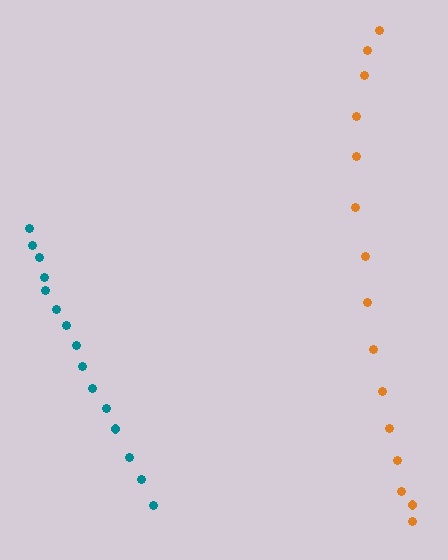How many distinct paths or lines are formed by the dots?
There are 2 distinct paths.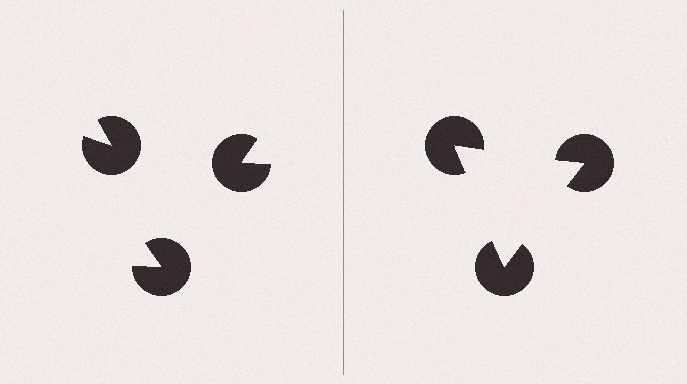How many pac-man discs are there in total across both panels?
6 — 3 on each side.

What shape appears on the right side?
An illusory triangle.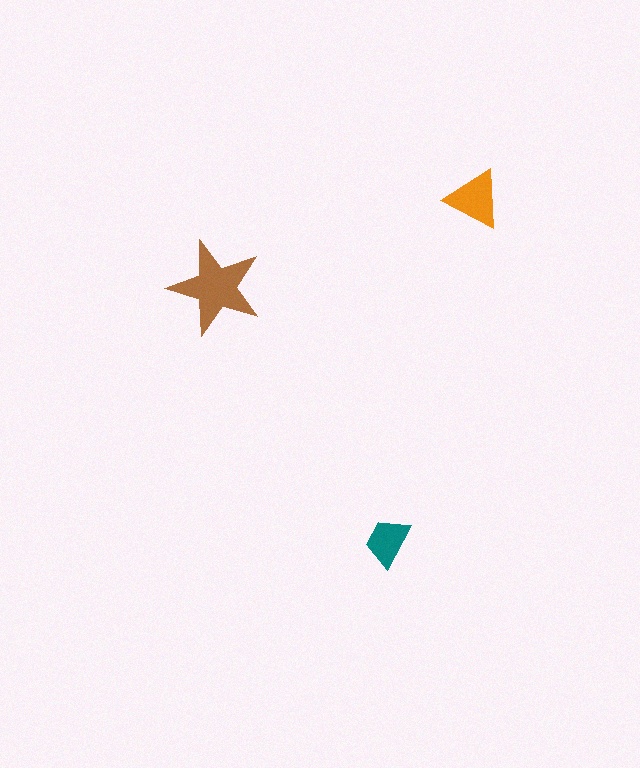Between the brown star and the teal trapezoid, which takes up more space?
The brown star.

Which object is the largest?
The brown star.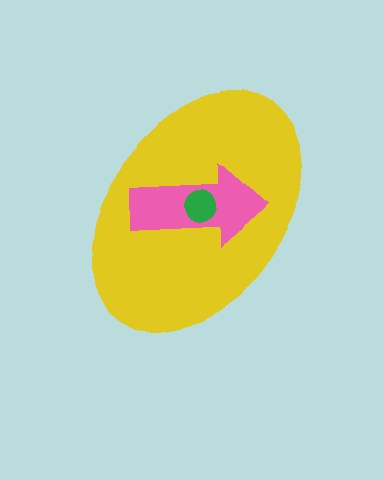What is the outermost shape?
The yellow ellipse.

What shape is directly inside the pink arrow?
The green circle.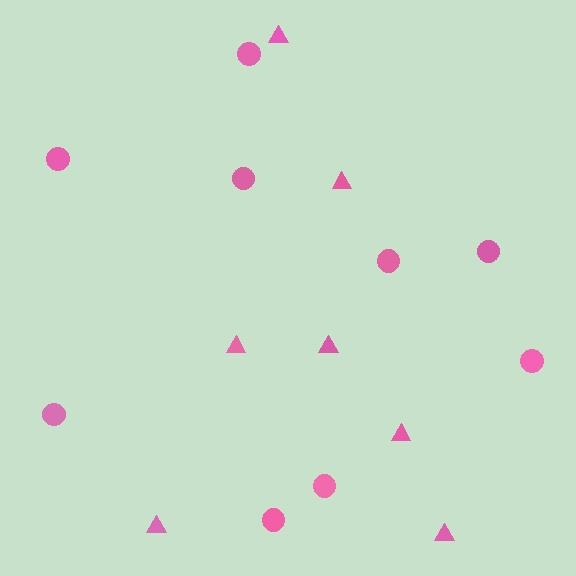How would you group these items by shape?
There are 2 groups: one group of circles (9) and one group of triangles (7).